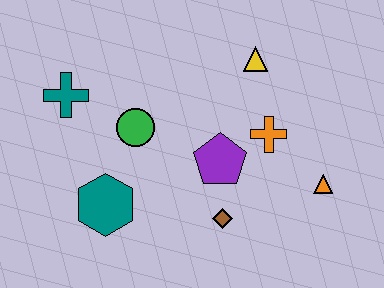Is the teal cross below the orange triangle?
No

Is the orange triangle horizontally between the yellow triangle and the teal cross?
No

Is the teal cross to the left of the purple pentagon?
Yes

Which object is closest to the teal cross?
The green circle is closest to the teal cross.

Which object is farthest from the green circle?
The orange triangle is farthest from the green circle.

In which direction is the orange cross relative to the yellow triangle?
The orange cross is below the yellow triangle.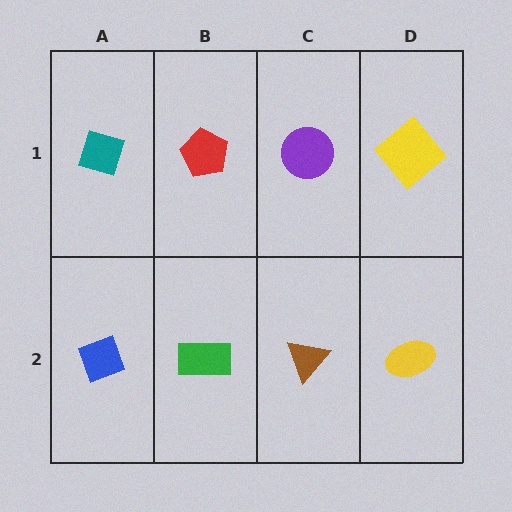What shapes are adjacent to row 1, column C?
A brown triangle (row 2, column C), a red pentagon (row 1, column B), a yellow diamond (row 1, column D).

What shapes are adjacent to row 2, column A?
A teal diamond (row 1, column A), a green rectangle (row 2, column B).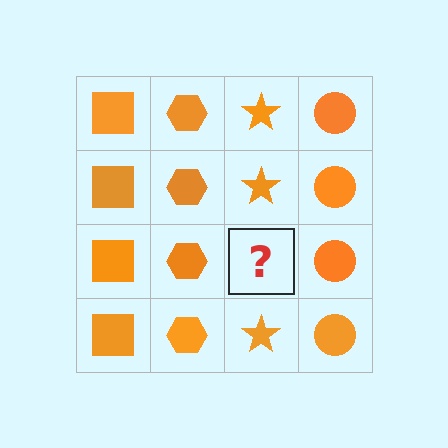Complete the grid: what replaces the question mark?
The question mark should be replaced with an orange star.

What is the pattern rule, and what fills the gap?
The rule is that each column has a consistent shape. The gap should be filled with an orange star.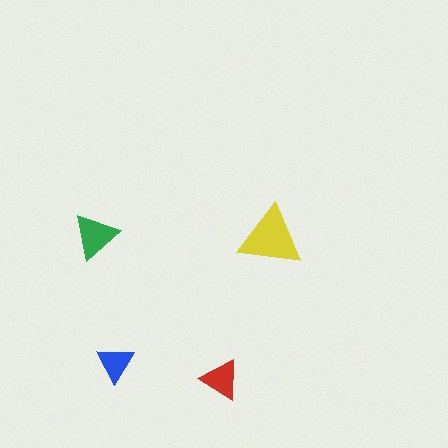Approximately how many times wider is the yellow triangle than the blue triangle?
About 1.5 times wider.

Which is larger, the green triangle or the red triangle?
The green one.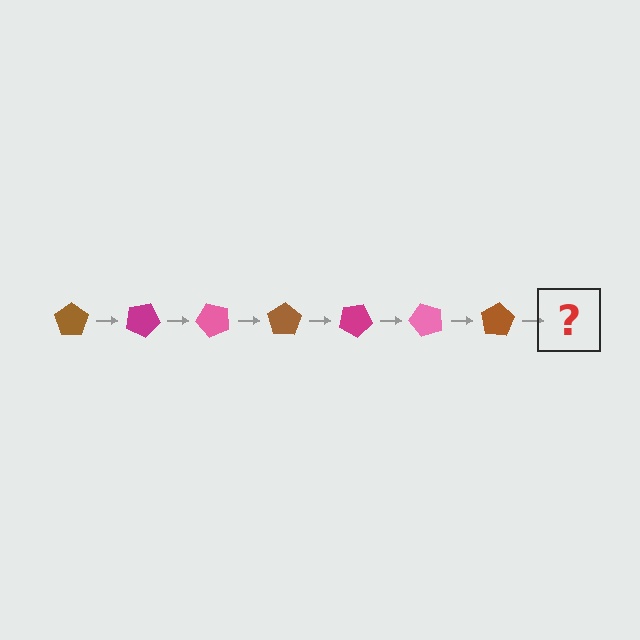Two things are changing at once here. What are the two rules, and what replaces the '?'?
The two rules are that it rotates 25 degrees each step and the color cycles through brown, magenta, and pink. The '?' should be a magenta pentagon, rotated 175 degrees from the start.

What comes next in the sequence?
The next element should be a magenta pentagon, rotated 175 degrees from the start.